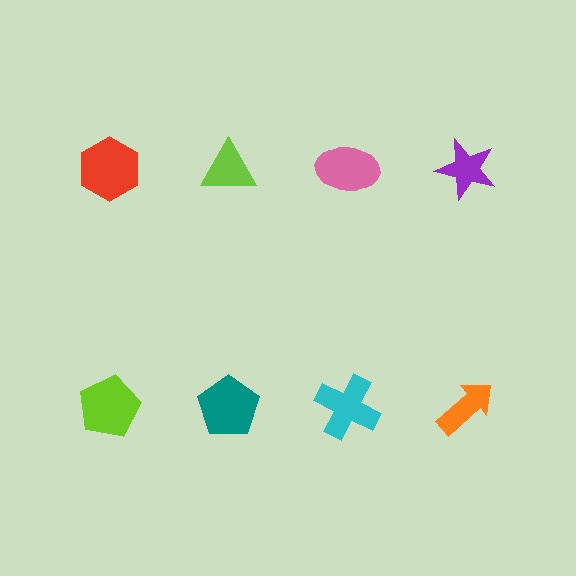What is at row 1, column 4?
A purple star.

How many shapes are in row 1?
4 shapes.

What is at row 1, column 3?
A pink ellipse.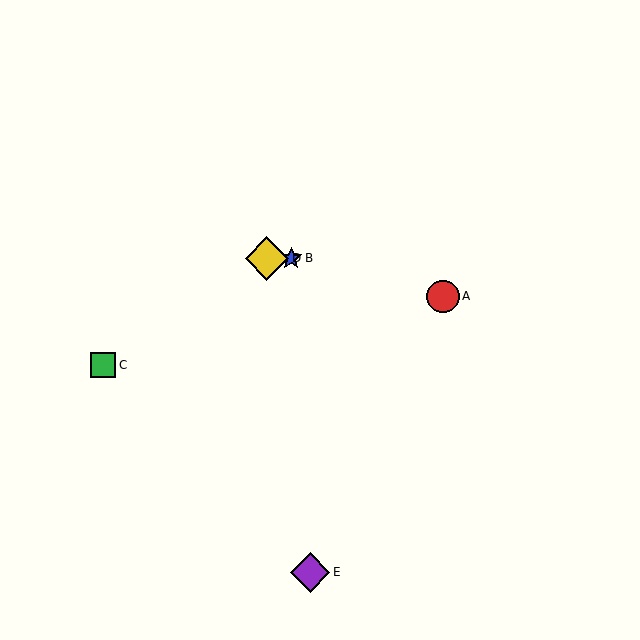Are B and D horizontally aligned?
Yes, both are at y≈258.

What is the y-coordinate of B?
Object B is at y≈258.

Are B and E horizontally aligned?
No, B is at y≈258 and E is at y≈572.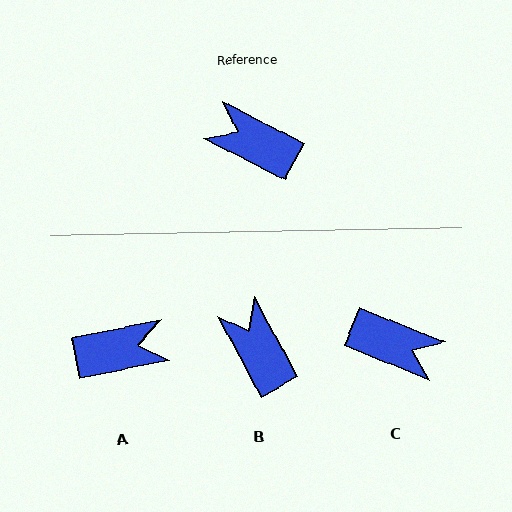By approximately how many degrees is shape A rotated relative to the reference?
Approximately 141 degrees clockwise.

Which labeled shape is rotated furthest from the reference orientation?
C, about 175 degrees away.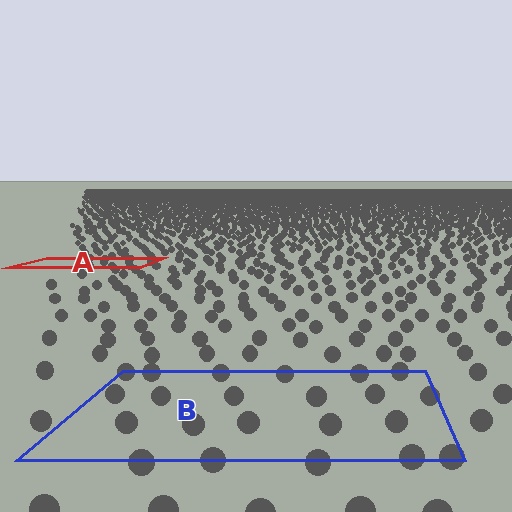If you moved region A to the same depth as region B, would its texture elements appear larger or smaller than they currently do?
They would appear larger. At a closer depth, the same texture elements are projected at a bigger on-screen size.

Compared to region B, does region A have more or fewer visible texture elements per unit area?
Region A has more texture elements per unit area — they are packed more densely because it is farther away.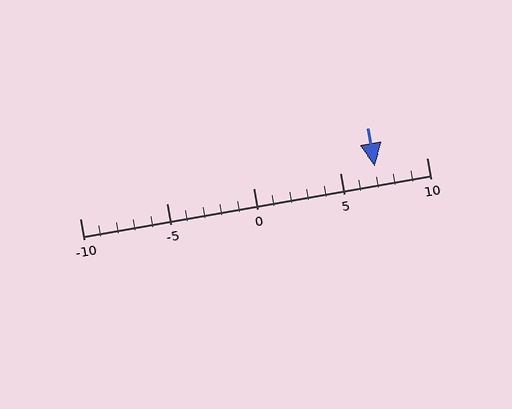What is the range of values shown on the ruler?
The ruler shows values from -10 to 10.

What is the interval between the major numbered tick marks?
The major tick marks are spaced 5 units apart.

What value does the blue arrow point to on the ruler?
The blue arrow points to approximately 7.